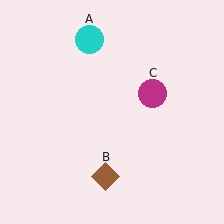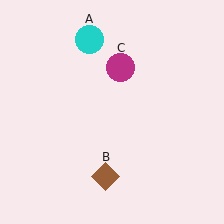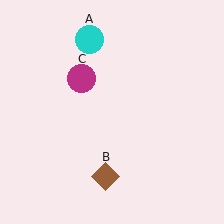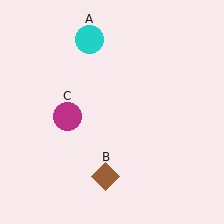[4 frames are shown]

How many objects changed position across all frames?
1 object changed position: magenta circle (object C).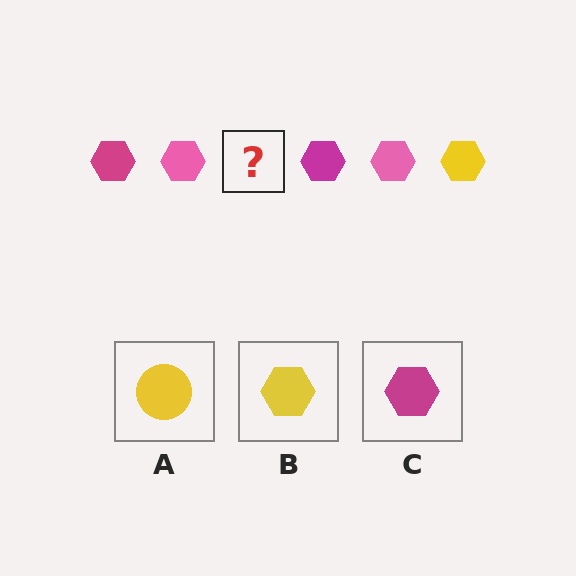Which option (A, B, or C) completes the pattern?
B.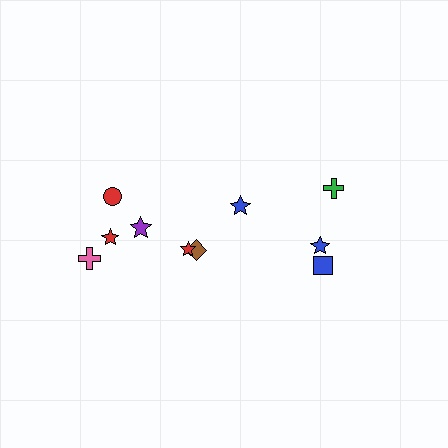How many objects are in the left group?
There are 6 objects.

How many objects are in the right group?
There are 4 objects.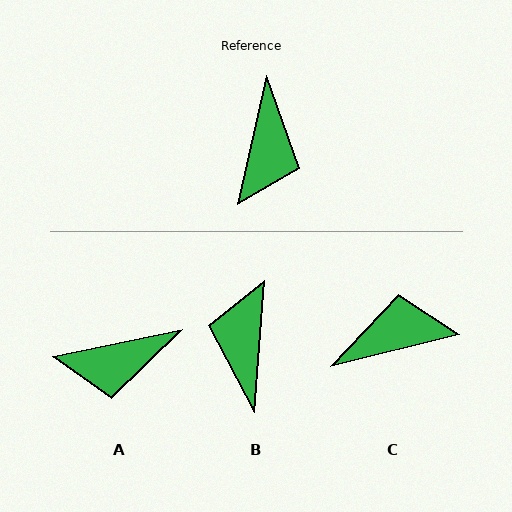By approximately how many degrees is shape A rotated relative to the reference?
Approximately 65 degrees clockwise.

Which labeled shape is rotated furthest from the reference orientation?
B, about 171 degrees away.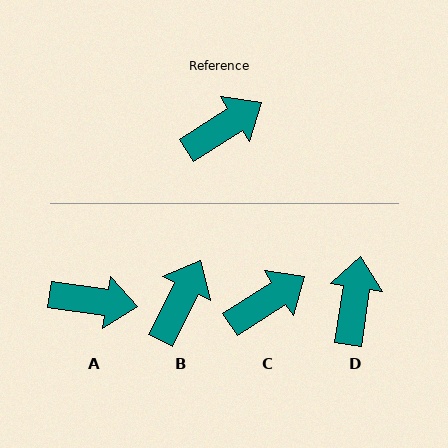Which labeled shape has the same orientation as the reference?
C.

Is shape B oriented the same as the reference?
No, it is off by about 30 degrees.